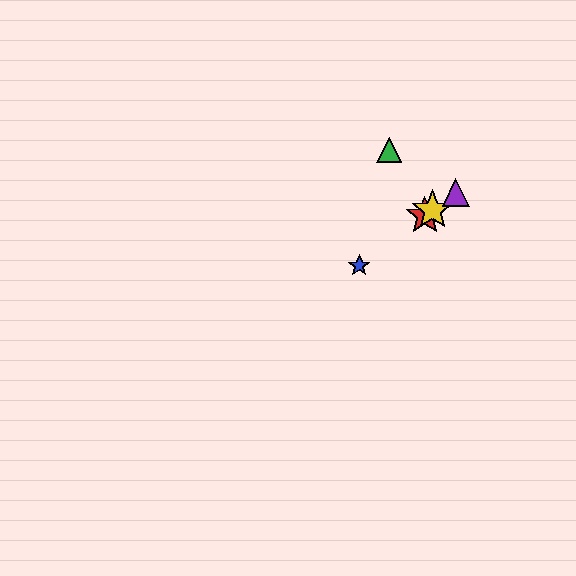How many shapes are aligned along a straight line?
4 shapes (the red star, the blue star, the yellow star, the purple triangle) are aligned along a straight line.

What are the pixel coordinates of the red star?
The red star is at (425, 216).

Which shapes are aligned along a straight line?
The red star, the blue star, the yellow star, the purple triangle are aligned along a straight line.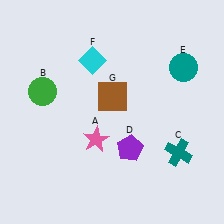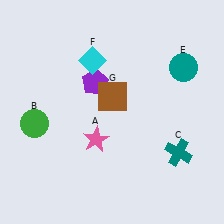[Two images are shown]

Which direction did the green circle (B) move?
The green circle (B) moved down.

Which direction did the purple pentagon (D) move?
The purple pentagon (D) moved up.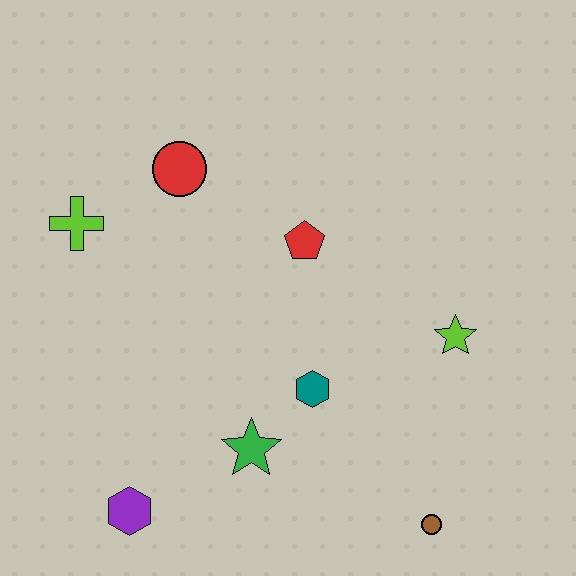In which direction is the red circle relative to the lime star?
The red circle is to the left of the lime star.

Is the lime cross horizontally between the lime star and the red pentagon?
No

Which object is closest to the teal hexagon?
The green star is closest to the teal hexagon.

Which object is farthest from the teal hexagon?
The lime cross is farthest from the teal hexagon.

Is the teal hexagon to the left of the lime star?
Yes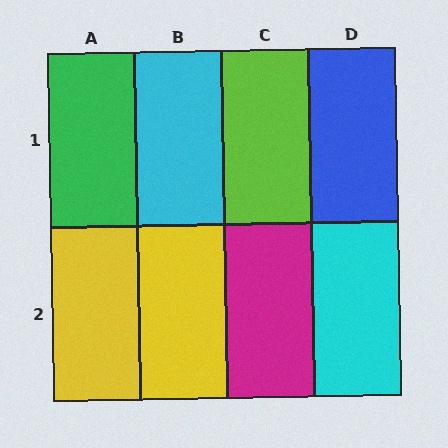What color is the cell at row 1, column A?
Green.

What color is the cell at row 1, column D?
Blue.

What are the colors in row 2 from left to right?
Yellow, yellow, magenta, cyan.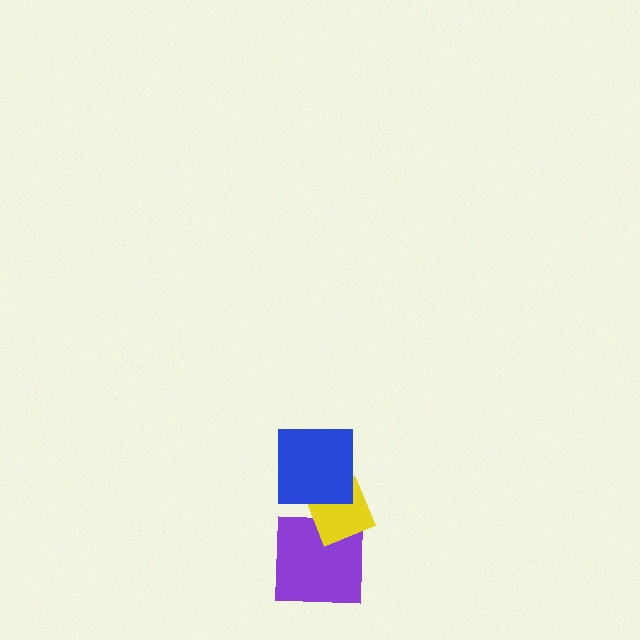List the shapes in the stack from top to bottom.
From top to bottom: the blue square, the yellow diamond, the purple square.